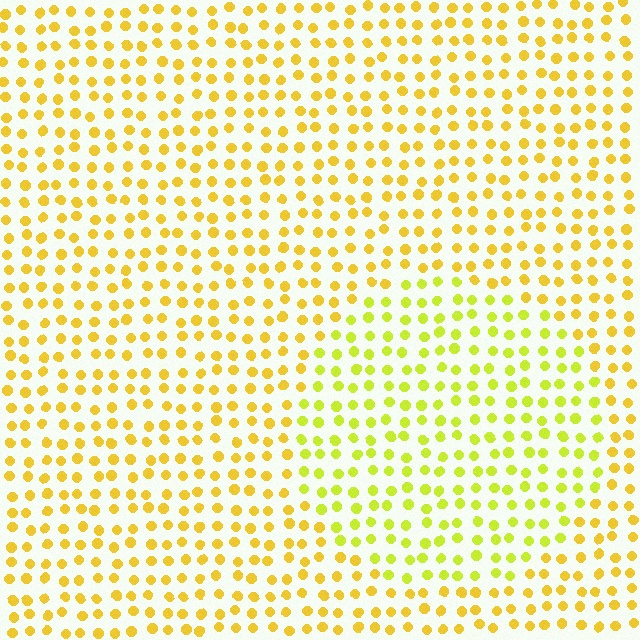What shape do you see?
I see a circle.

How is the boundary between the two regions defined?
The boundary is defined purely by a slight shift in hue (about 25 degrees). Spacing, size, and orientation are identical on both sides.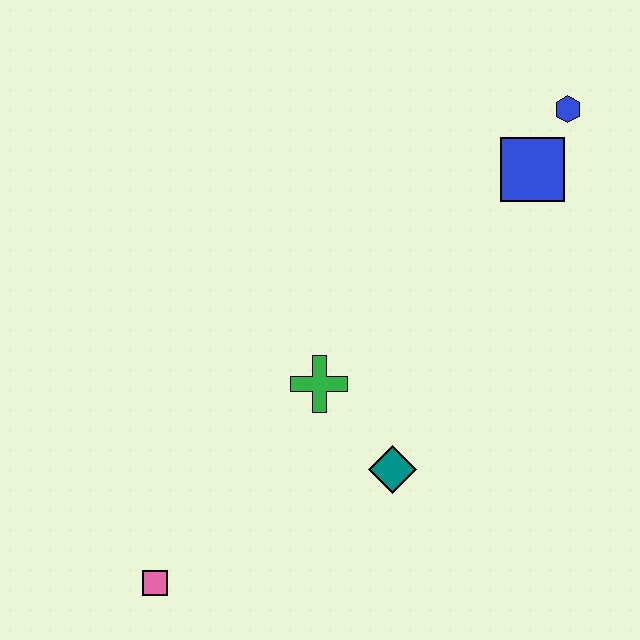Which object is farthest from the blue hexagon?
The pink square is farthest from the blue hexagon.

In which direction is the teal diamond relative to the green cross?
The teal diamond is below the green cross.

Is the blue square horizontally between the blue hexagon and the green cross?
Yes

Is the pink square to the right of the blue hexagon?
No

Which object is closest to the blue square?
The blue hexagon is closest to the blue square.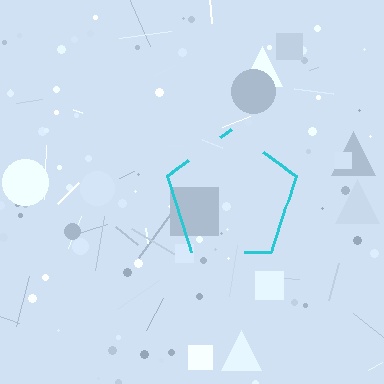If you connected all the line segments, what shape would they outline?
They would outline a pentagon.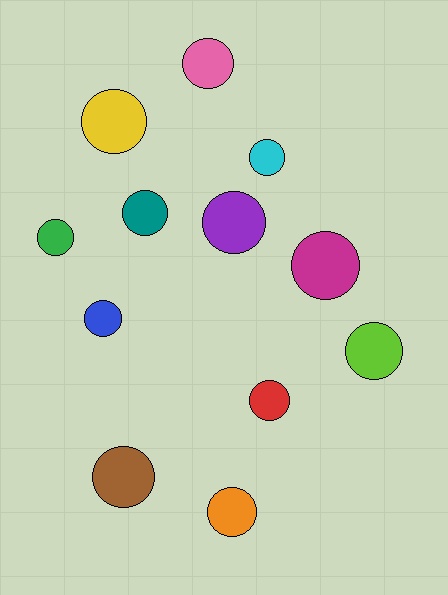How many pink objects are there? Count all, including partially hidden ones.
There is 1 pink object.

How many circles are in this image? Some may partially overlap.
There are 12 circles.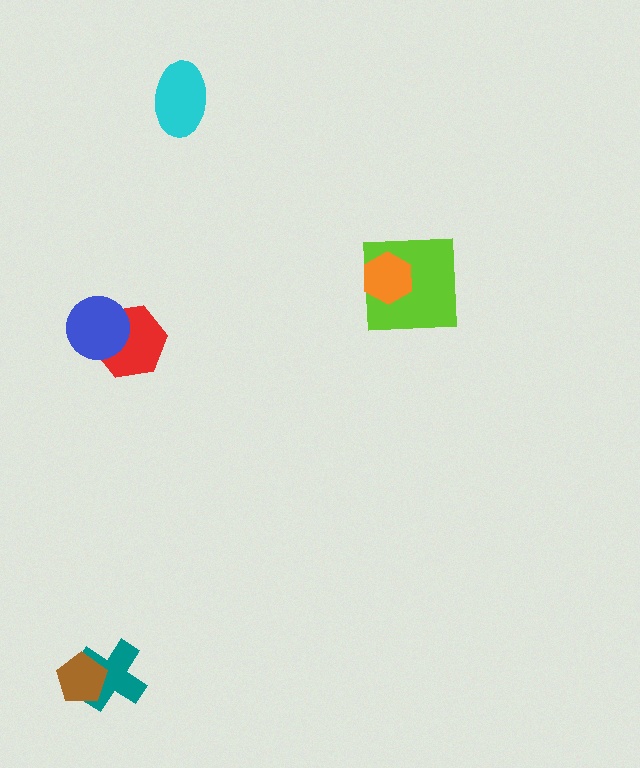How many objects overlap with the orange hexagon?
1 object overlaps with the orange hexagon.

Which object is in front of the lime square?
The orange hexagon is in front of the lime square.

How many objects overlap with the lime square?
1 object overlaps with the lime square.